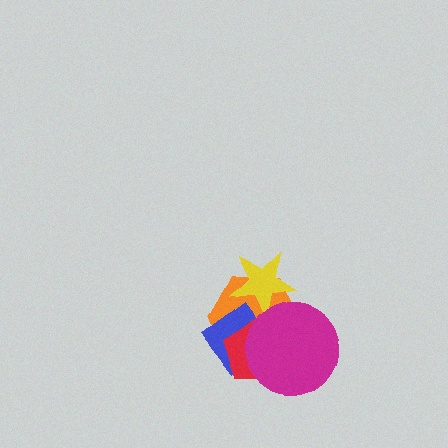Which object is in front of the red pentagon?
The magenta circle is in front of the red pentagon.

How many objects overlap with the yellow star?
2 objects overlap with the yellow star.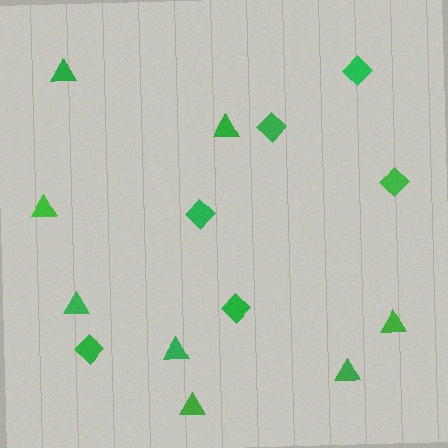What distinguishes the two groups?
There are 2 groups: one group of diamonds (6) and one group of triangles (8).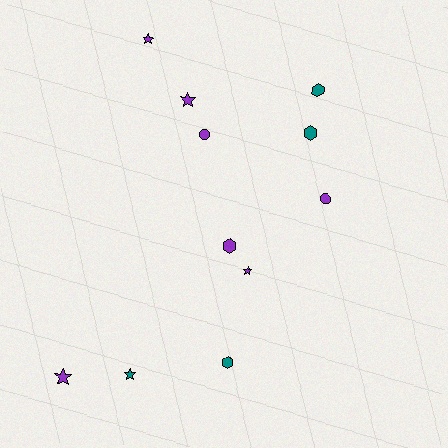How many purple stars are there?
There are 4 purple stars.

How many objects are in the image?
There are 11 objects.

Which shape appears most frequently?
Star, with 5 objects.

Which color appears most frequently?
Purple, with 7 objects.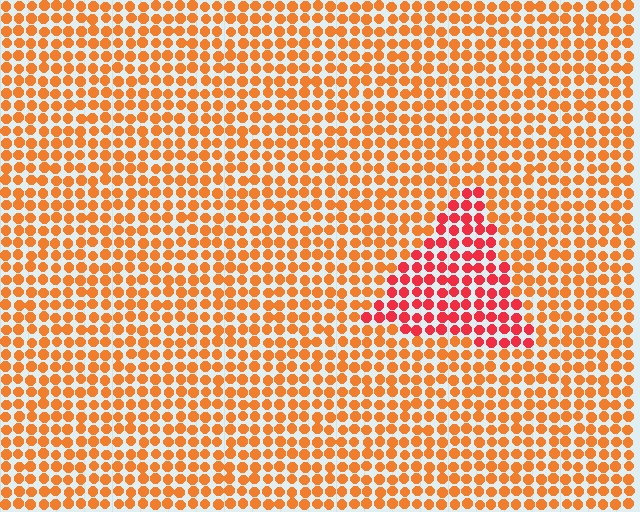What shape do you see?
I see a triangle.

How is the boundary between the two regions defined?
The boundary is defined purely by a slight shift in hue (about 32 degrees). Spacing, size, and orientation are identical on both sides.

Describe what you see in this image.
The image is filled with small orange elements in a uniform arrangement. A triangle-shaped region is visible where the elements are tinted to a slightly different hue, forming a subtle color boundary.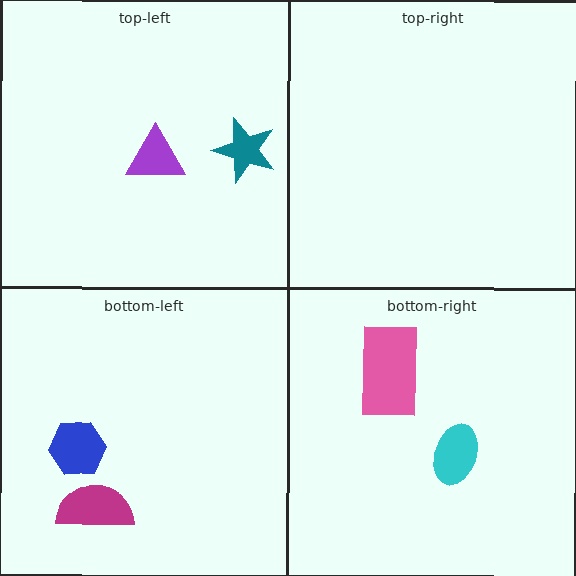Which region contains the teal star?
The top-left region.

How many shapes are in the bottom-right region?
2.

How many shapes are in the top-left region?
2.